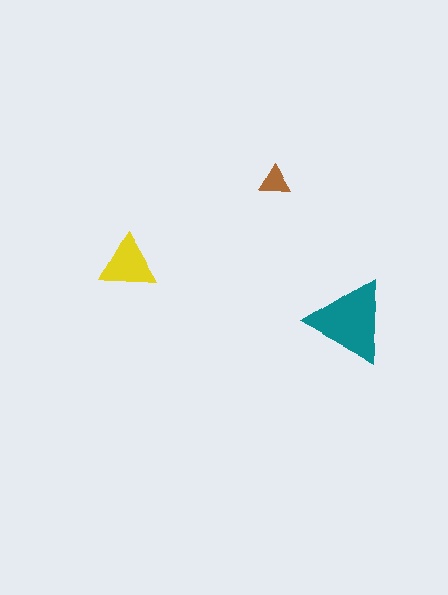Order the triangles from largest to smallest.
the teal one, the yellow one, the brown one.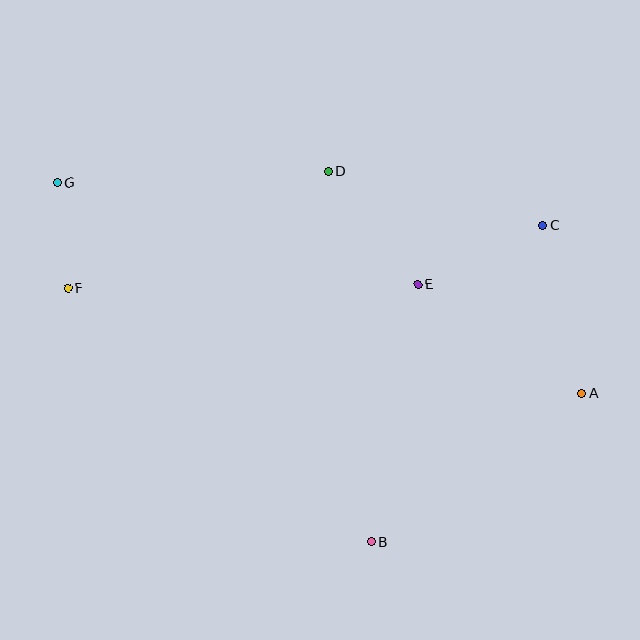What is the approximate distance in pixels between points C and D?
The distance between C and D is approximately 221 pixels.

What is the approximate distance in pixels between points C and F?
The distance between C and F is approximately 479 pixels.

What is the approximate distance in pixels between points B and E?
The distance between B and E is approximately 262 pixels.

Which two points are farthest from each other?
Points A and G are farthest from each other.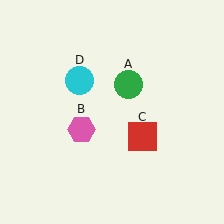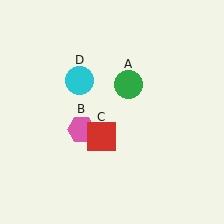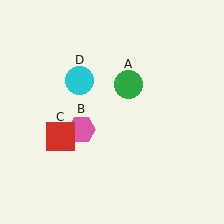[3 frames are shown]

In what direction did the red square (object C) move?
The red square (object C) moved left.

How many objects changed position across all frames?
1 object changed position: red square (object C).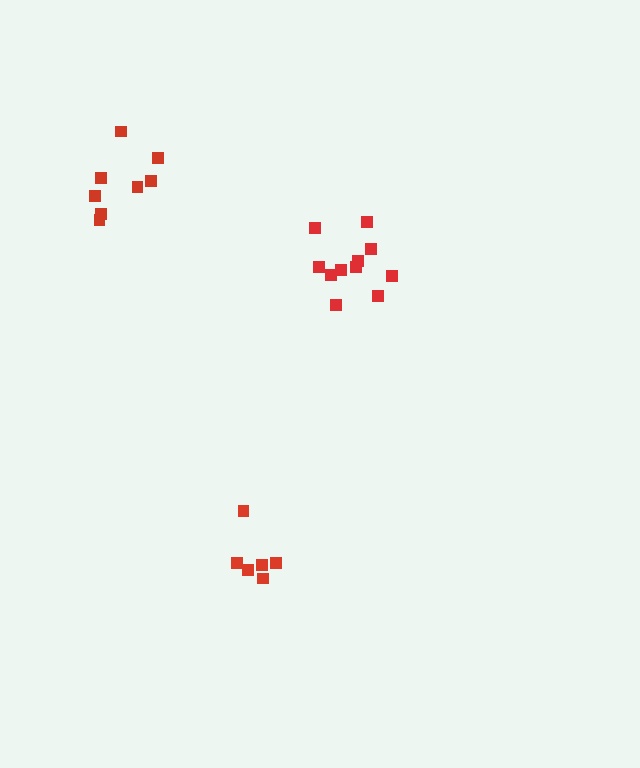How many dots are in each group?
Group 1: 8 dots, Group 2: 6 dots, Group 3: 11 dots (25 total).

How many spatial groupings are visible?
There are 3 spatial groupings.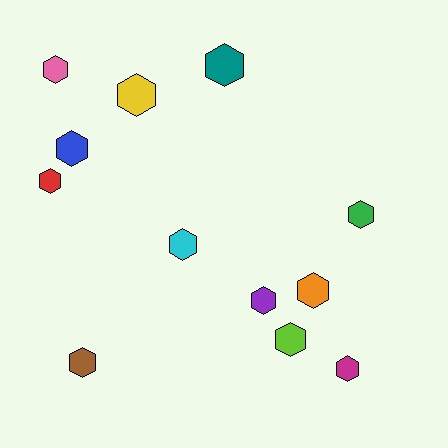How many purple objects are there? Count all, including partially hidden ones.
There is 1 purple object.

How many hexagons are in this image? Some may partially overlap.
There are 12 hexagons.